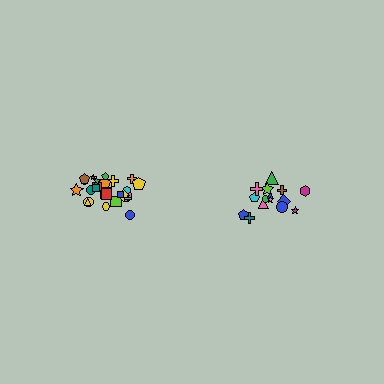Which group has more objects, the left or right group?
The left group.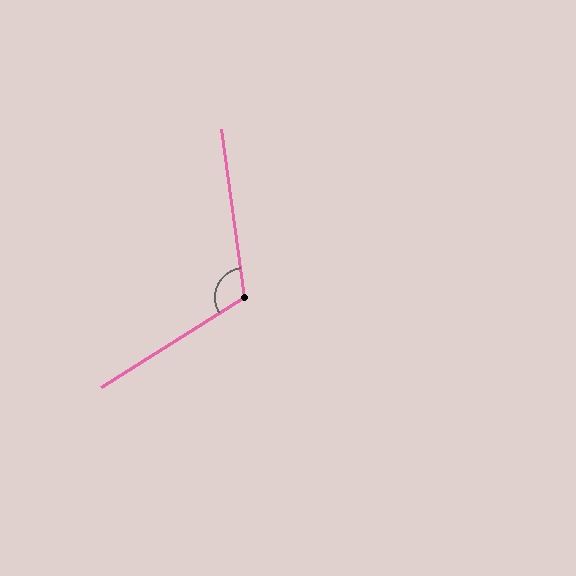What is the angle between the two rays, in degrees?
Approximately 114 degrees.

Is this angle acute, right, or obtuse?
It is obtuse.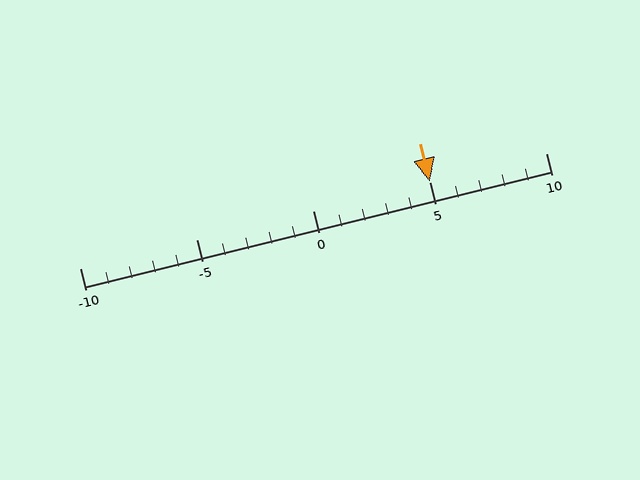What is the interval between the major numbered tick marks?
The major tick marks are spaced 5 units apart.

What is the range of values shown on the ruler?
The ruler shows values from -10 to 10.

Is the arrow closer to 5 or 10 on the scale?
The arrow is closer to 5.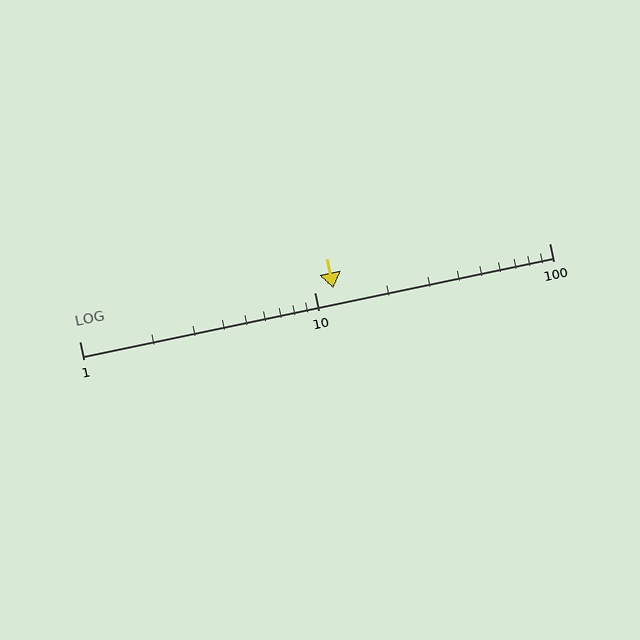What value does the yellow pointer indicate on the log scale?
The pointer indicates approximately 12.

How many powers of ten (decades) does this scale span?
The scale spans 2 decades, from 1 to 100.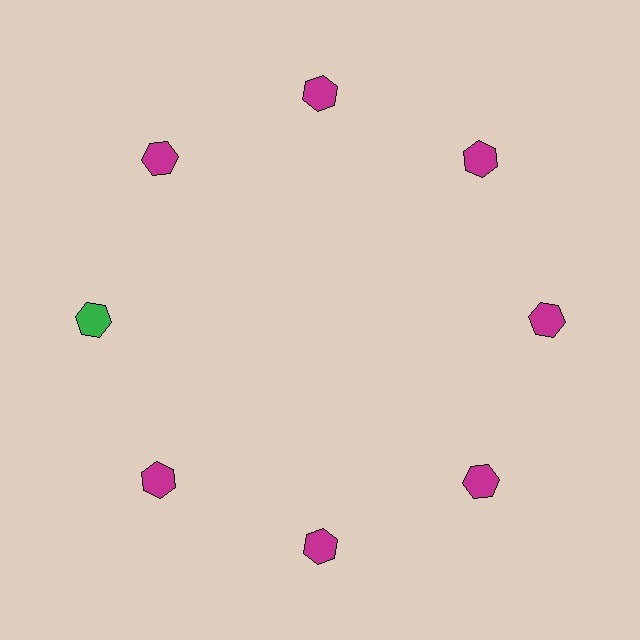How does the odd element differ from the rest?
It has a different color: green instead of magenta.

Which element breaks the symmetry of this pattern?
The green hexagon at roughly the 9 o'clock position breaks the symmetry. All other shapes are magenta hexagons.